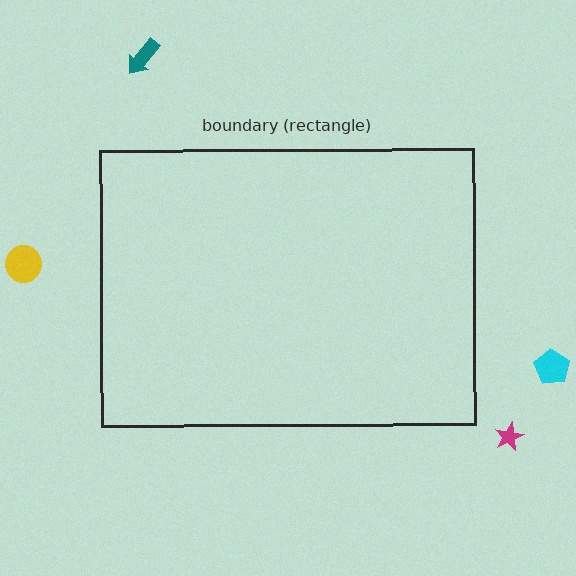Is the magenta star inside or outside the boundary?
Outside.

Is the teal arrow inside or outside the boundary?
Outside.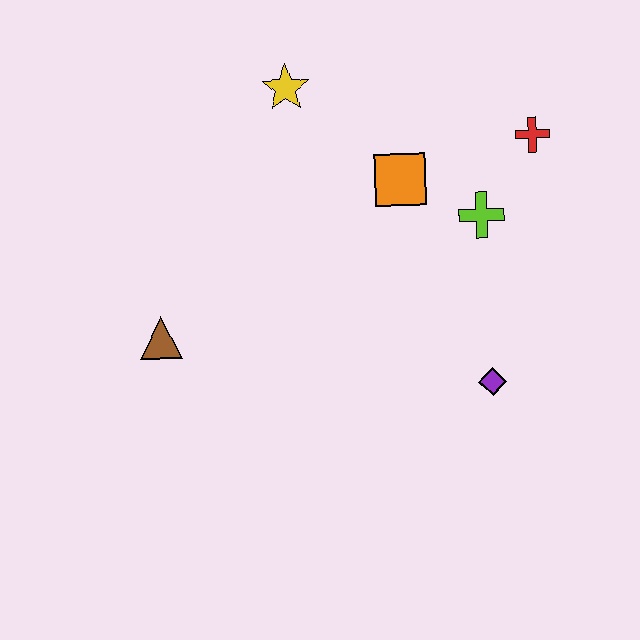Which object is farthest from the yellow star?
The purple diamond is farthest from the yellow star.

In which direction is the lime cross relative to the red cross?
The lime cross is below the red cross.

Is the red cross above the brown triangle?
Yes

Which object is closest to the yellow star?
The orange square is closest to the yellow star.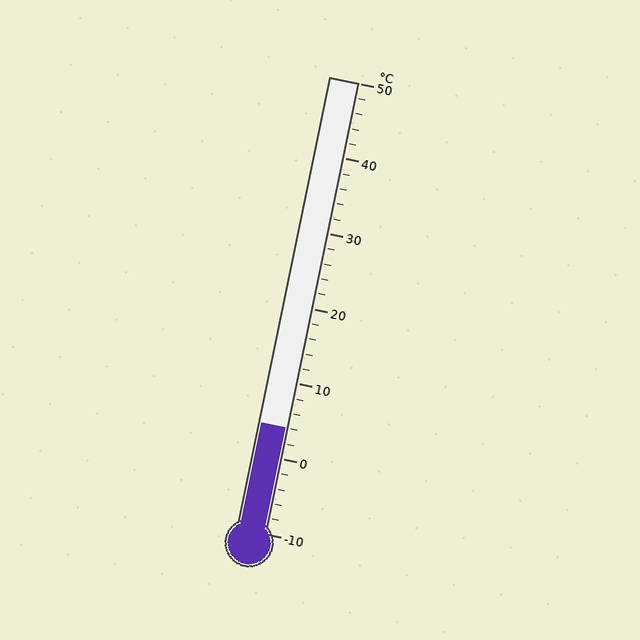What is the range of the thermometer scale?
The thermometer scale ranges from -10°C to 50°C.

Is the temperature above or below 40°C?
The temperature is below 40°C.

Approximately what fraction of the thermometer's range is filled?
The thermometer is filled to approximately 25% of its range.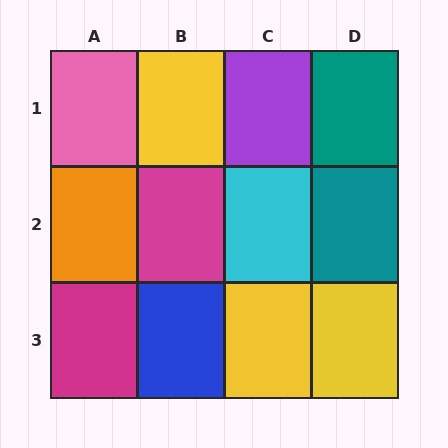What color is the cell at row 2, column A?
Orange.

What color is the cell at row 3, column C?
Yellow.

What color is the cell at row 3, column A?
Magenta.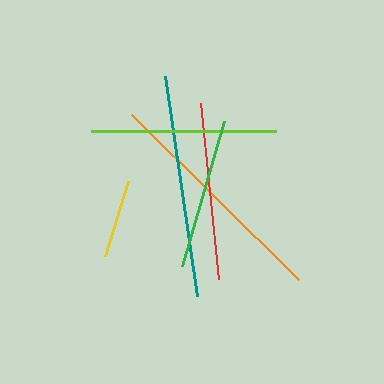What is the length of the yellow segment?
The yellow segment is approximately 79 pixels long.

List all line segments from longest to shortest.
From longest to shortest: orange, teal, lime, red, green, yellow.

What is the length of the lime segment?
The lime segment is approximately 185 pixels long.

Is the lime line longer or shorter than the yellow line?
The lime line is longer than the yellow line.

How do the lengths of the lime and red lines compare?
The lime and red lines are approximately the same length.